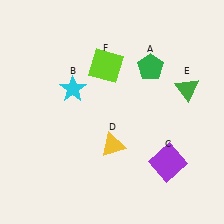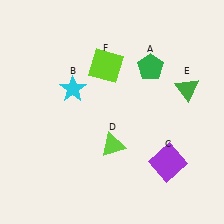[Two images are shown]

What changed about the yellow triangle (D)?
In Image 1, D is yellow. In Image 2, it changed to lime.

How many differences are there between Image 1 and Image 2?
There is 1 difference between the two images.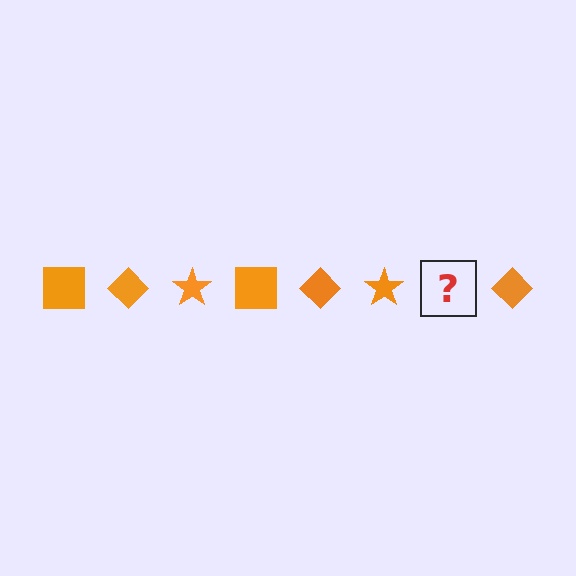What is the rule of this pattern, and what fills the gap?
The rule is that the pattern cycles through square, diamond, star shapes in orange. The gap should be filled with an orange square.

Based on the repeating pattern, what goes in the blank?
The blank should be an orange square.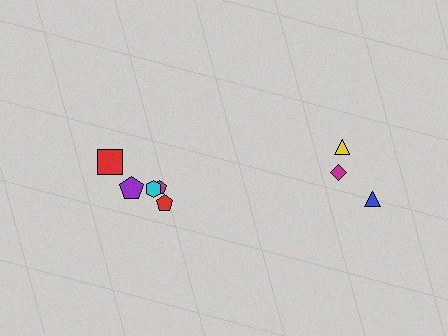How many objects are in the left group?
There are 5 objects.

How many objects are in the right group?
There are 3 objects.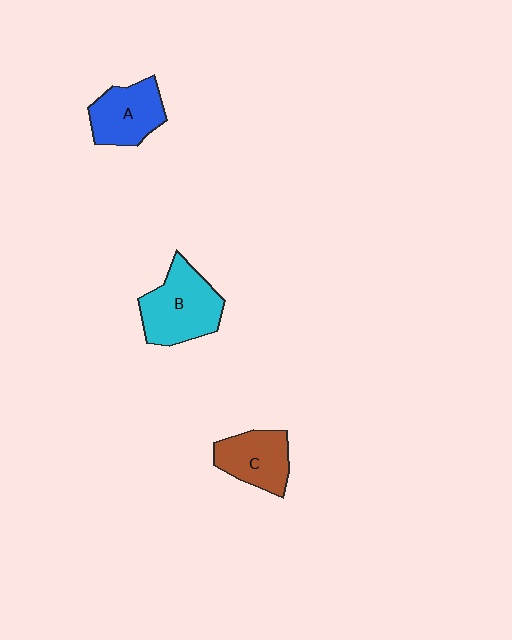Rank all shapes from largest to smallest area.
From largest to smallest: B (cyan), A (blue), C (brown).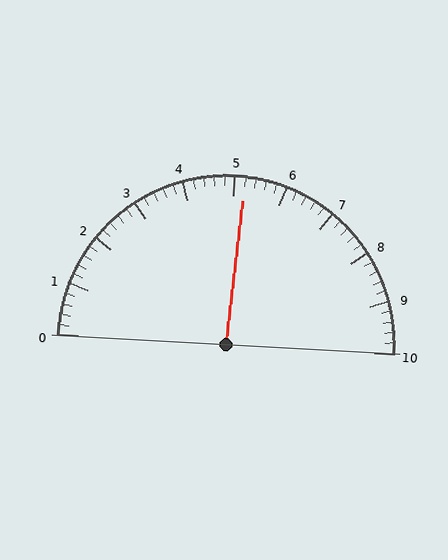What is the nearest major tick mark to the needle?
The nearest major tick mark is 5.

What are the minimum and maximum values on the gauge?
The gauge ranges from 0 to 10.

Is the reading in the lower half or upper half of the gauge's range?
The reading is in the upper half of the range (0 to 10).